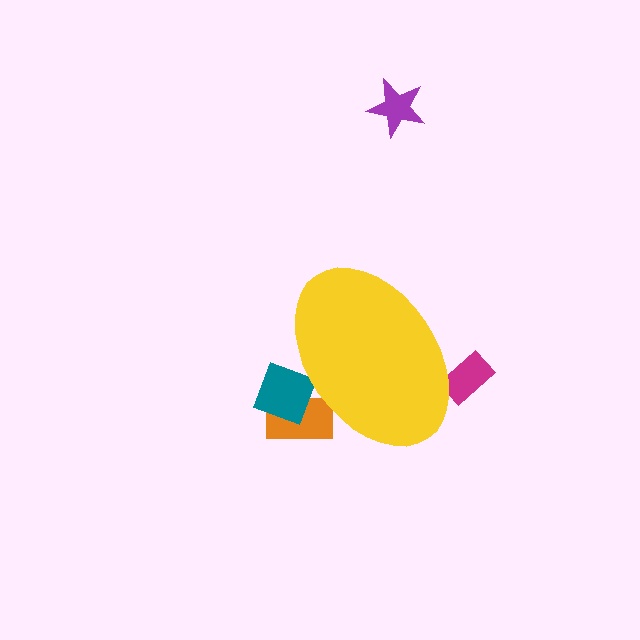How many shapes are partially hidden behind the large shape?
3 shapes are partially hidden.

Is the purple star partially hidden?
No, the purple star is fully visible.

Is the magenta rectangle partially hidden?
Yes, the magenta rectangle is partially hidden behind the yellow ellipse.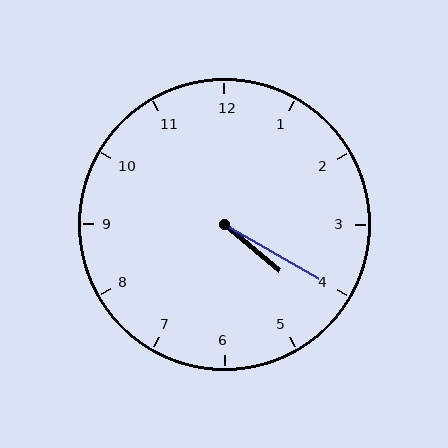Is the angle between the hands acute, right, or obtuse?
It is acute.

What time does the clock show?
4:20.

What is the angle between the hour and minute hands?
Approximately 10 degrees.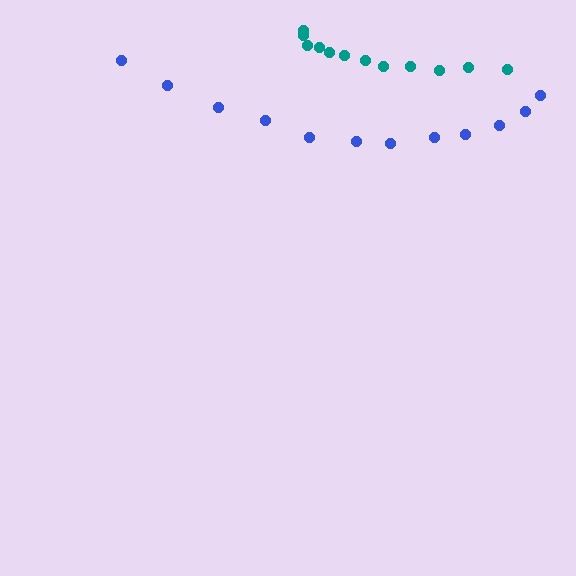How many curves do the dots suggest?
There are 2 distinct paths.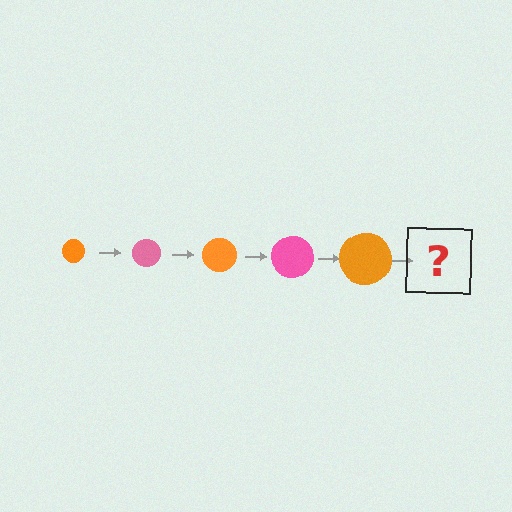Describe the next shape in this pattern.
It should be a pink circle, larger than the previous one.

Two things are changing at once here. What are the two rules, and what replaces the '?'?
The two rules are that the circle grows larger each step and the color cycles through orange and pink. The '?' should be a pink circle, larger than the previous one.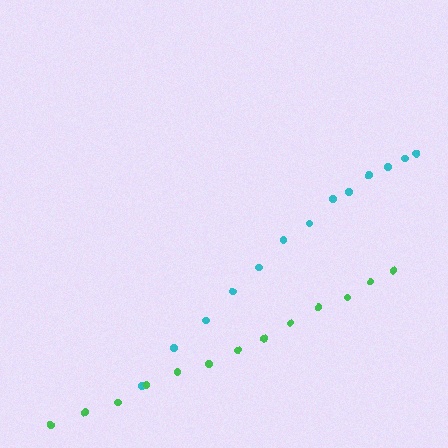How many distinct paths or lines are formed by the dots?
There are 2 distinct paths.